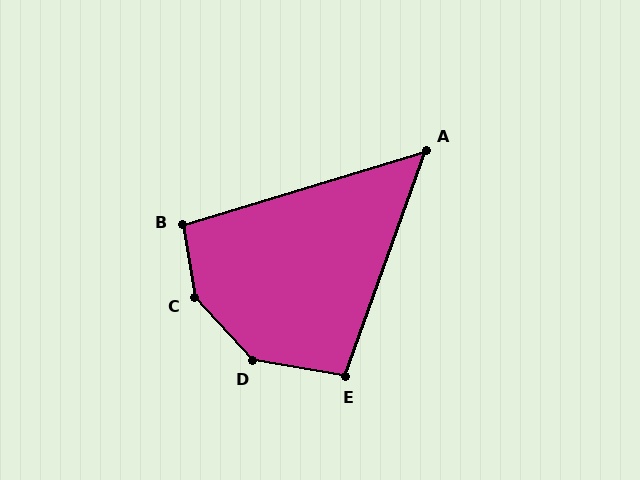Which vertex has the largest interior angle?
C, at approximately 147 degrees.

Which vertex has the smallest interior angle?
A, at approximately 53 degrees.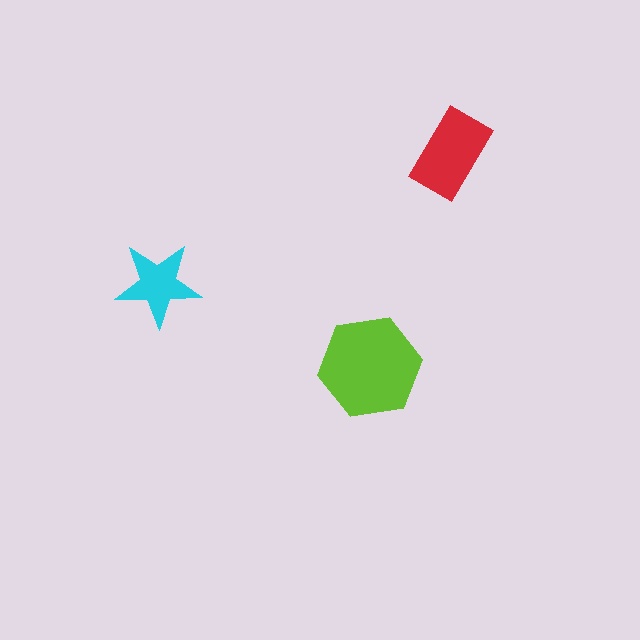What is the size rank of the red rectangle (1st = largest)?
2nd.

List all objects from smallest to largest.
The cyan star, the red rectangle, the lime hexagon.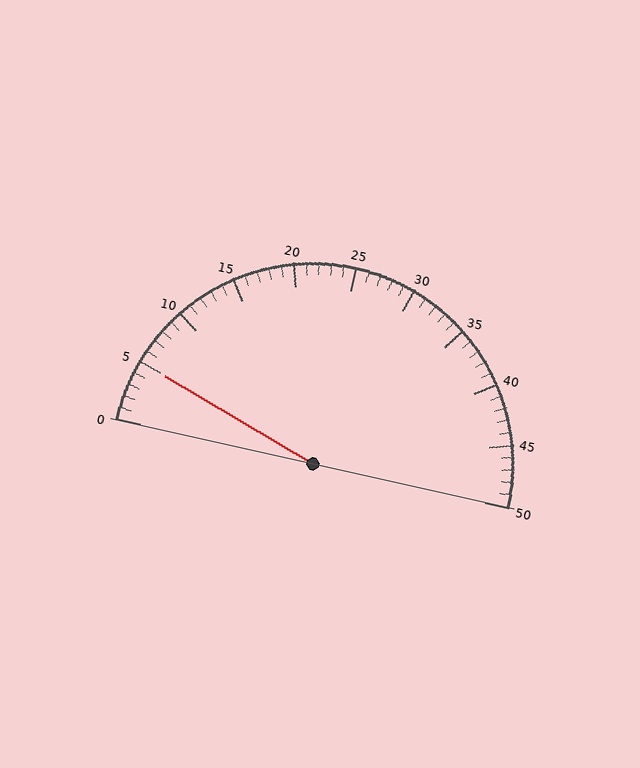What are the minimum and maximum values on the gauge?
The gauge ranges from 0 to 50.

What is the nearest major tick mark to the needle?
The nearest major tick mark is 5.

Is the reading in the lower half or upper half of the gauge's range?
The reading is in the lower half of the range (0 to 50).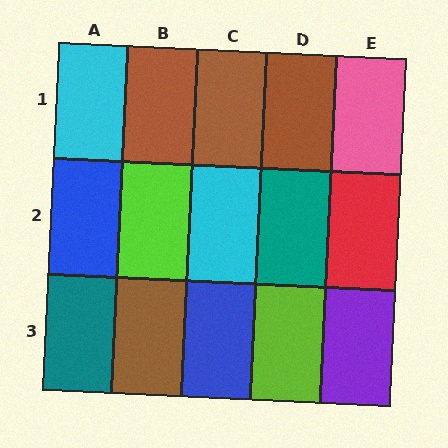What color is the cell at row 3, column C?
Blue.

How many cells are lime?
2 cells are lime.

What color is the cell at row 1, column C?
Brown.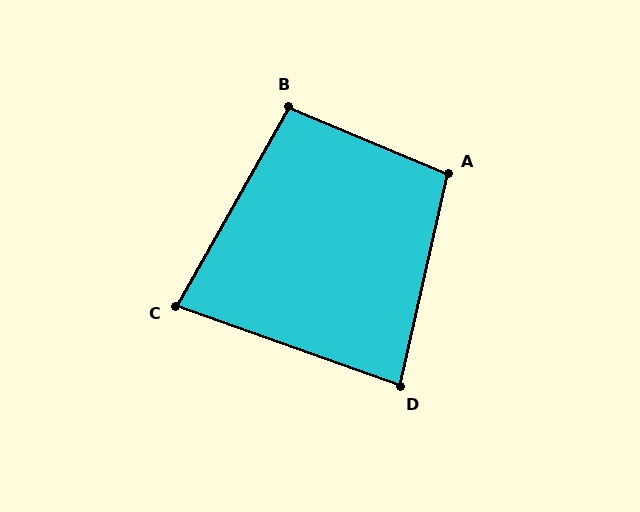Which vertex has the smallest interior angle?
C, at approximately 80 degrees.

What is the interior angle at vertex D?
Approximately 83 degrees (acute).